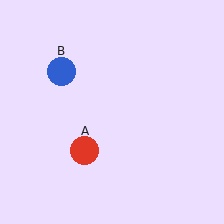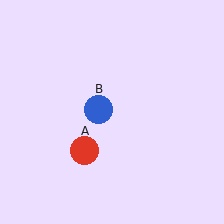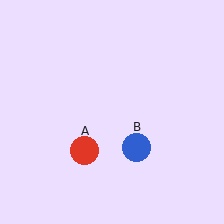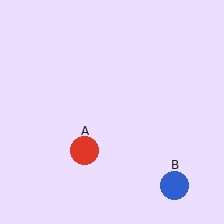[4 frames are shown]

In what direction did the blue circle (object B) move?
The blue circle (object B) moved down and to the right.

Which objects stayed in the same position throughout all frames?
Red circle (object A) remained stationary.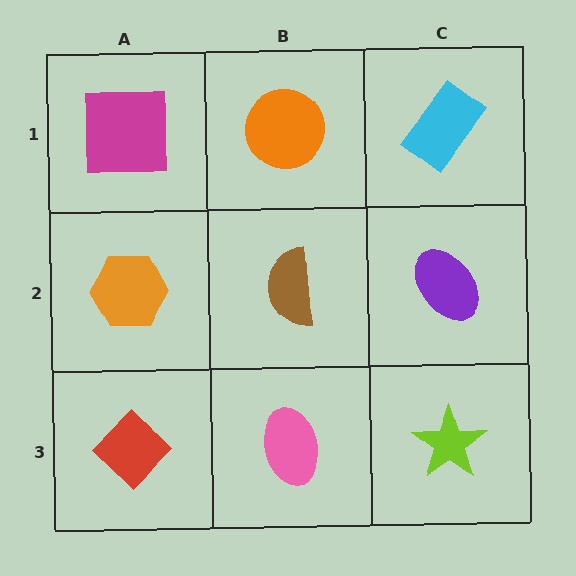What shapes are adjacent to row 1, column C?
A purple ellipse (row 2, column C), an orange circle (row 1, column B).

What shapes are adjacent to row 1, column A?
An orange hexagon (row 2, column A), an orange circle (row 1, column B).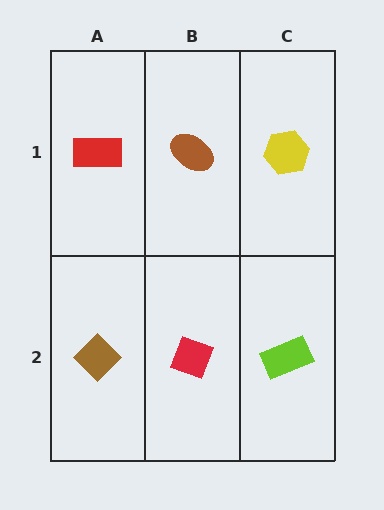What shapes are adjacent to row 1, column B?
A red diamond (row 2, column B), a red rectangle (row 1, column A), a yellow hexagon (row 1, column C).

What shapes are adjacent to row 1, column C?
A lime rectangle (row 2, column C), a brown ellipse (row 1, column B).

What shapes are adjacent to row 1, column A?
A brown diamond (row 2, column A), a brown ellipse (row 1, column B).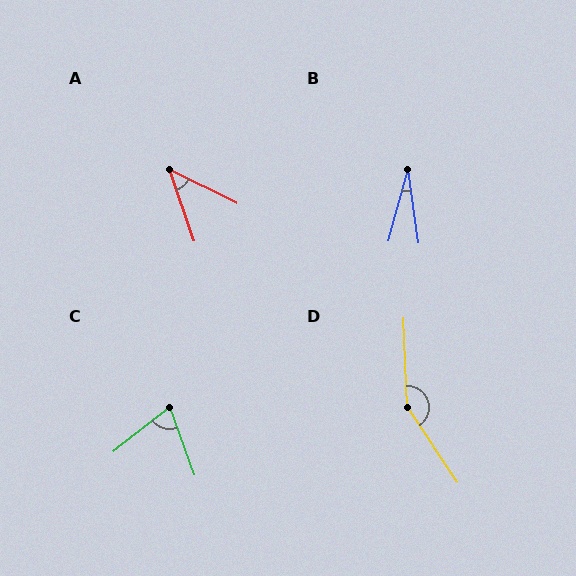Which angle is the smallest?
B, at approximately 24 degrees.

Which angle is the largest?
D, at approximately 149 degrees.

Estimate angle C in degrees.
Approximately 72 degrees.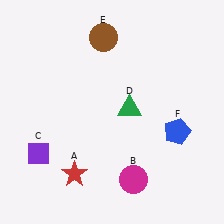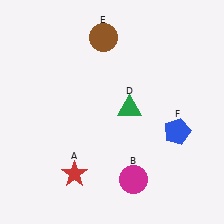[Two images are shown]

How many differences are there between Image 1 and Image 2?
There is 1 difference between the two images.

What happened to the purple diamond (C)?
The purple diamond (C) was removed in Image 2. It was in the bottom-left area of Image 1.